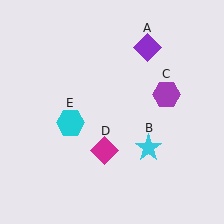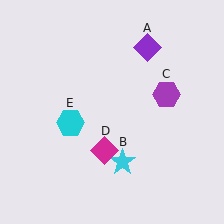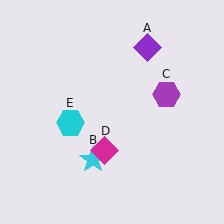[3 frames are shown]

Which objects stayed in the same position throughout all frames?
Purple diamond (object A) and purple hexagon (object C) and magenta diamond (object D) and cyan hexagon (object E) remained stationary.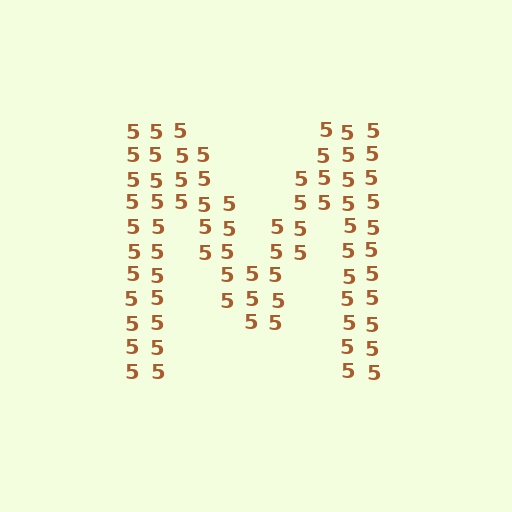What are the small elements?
The small elements are digit 5's.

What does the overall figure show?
The overall figure shows the letter M.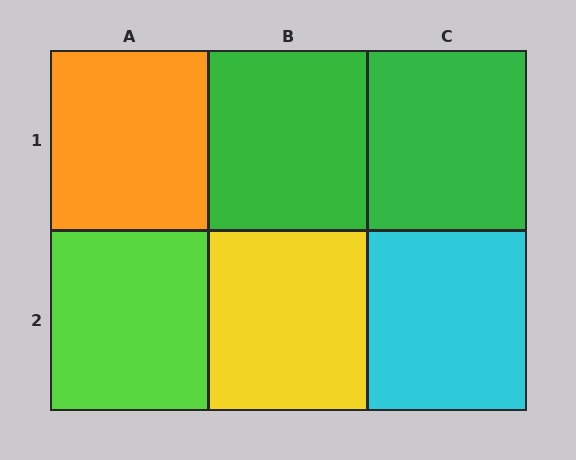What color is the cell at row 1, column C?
Green.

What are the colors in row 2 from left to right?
Lime, yellow, cyan.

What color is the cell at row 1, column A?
Orange.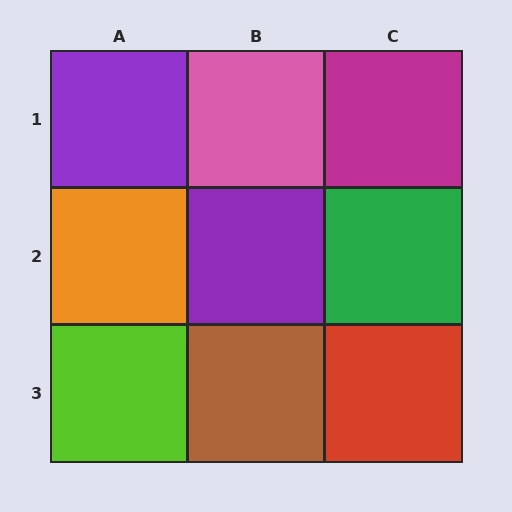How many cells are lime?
1 cell is lime.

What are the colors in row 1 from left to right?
Purple, pink, magenta.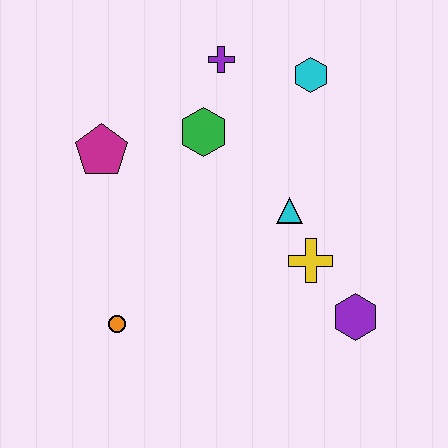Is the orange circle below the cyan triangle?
Yes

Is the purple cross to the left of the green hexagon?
No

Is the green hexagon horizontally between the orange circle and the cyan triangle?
Yes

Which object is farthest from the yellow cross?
The magenta pentagon is farthest from the yellow cross.